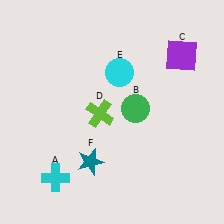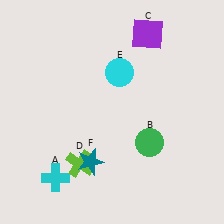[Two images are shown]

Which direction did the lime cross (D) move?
The lime cross (D) moved down.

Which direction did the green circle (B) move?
The green circle (B) moved down.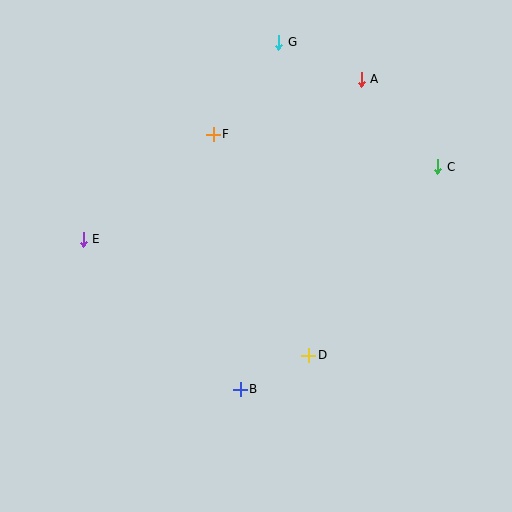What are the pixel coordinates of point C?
Point C is at (438, 167).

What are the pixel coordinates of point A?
Point A is at (361, 79).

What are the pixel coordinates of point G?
Point G is at (279, 42).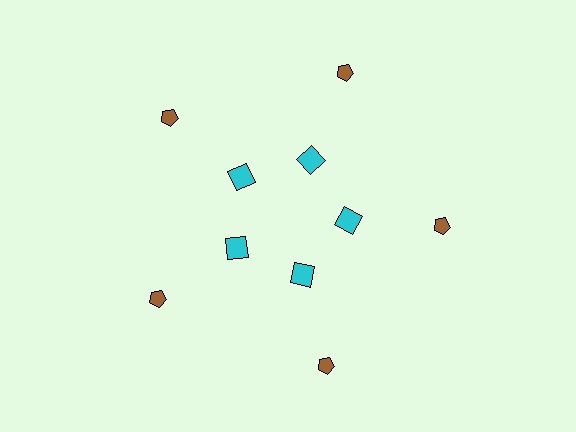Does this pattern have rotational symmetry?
Yes, this pattern has 5-fold rotational symmetry. It looks the same after rotating 72 degrees around the center.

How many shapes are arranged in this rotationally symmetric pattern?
There are 10 shapes, arranged in 5 groups of 2.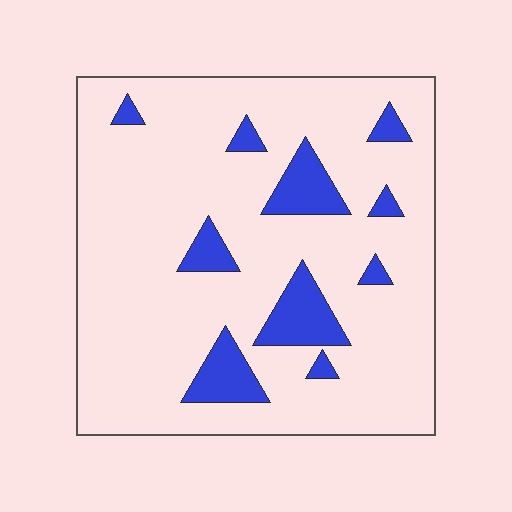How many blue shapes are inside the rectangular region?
10.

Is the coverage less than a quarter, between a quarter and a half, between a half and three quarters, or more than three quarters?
Less than a quarter.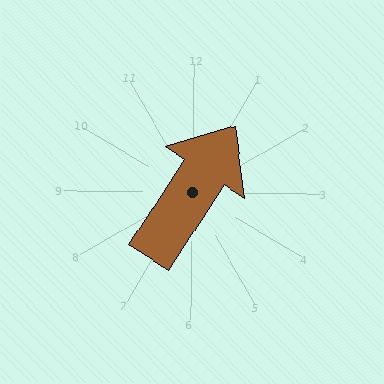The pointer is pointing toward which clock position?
Roughly 1 o'clock.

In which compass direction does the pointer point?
Northeast.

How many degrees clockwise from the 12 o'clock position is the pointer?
Approximately 33 degrees.